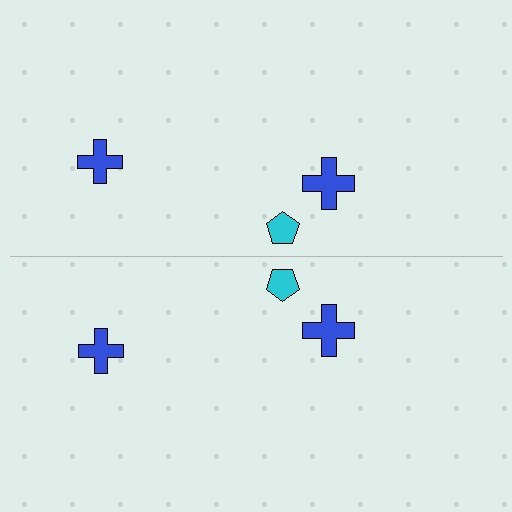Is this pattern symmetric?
Yes, this pattern has bilateral (reflection) symmetry.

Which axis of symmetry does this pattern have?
The pattern has a horizontal axis of symmetry running through the center of the image.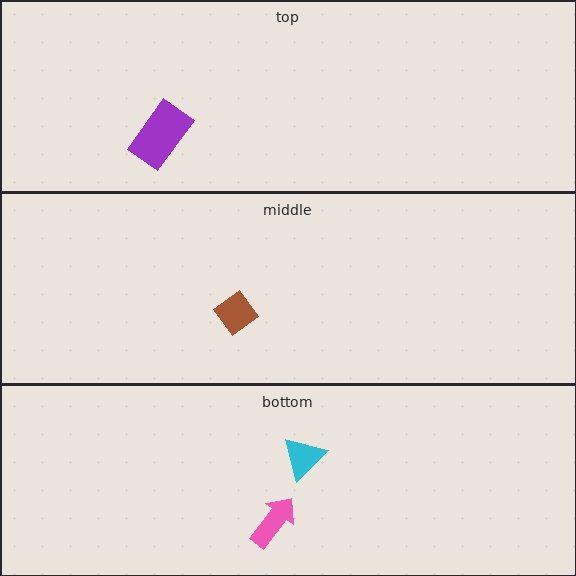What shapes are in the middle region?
The brown diamond.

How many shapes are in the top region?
1.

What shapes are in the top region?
The purple rectangle.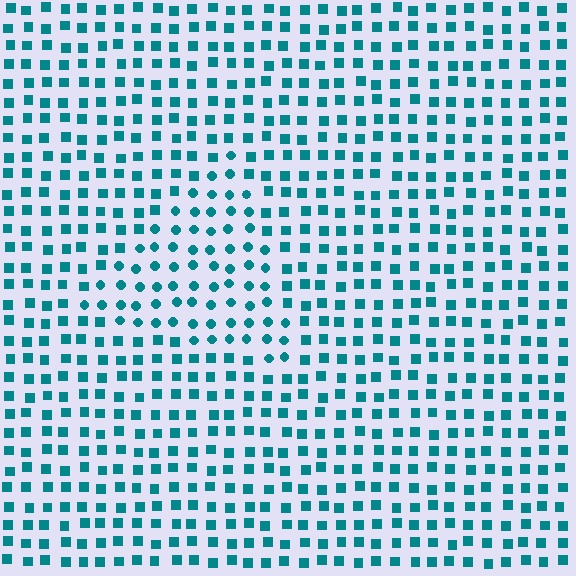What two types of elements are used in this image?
The image uses circles inside the triangle region and squares outside it.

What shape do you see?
I see a triangle.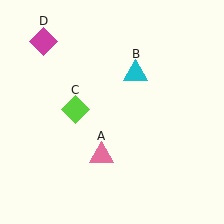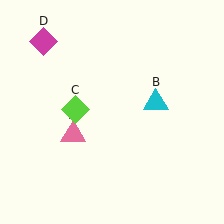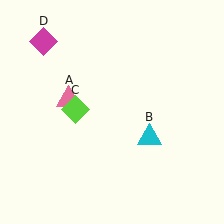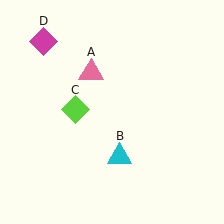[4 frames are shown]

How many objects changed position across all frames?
2 objects changed position: pink triangle (object A), cyan triangle (object B).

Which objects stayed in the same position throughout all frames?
Lime diamond (object C) and magenta diamond (object D) remained stationary.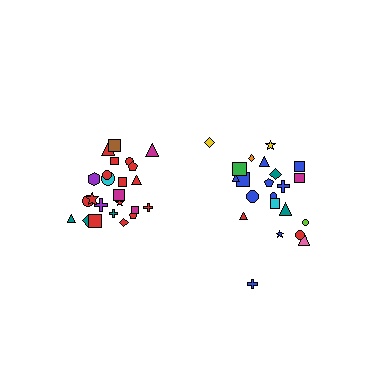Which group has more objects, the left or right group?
The left group.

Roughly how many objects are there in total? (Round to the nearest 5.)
Roughly 45 objects in total.